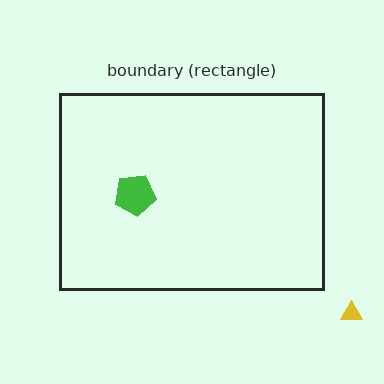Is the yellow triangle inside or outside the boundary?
Outside.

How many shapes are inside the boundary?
1 inside, 1 outside.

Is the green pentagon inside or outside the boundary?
Inside.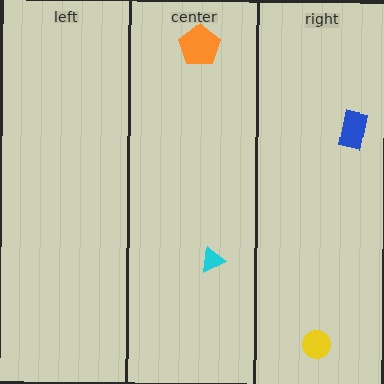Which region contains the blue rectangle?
The right region.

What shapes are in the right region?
The yellow circle, the blue rectangle.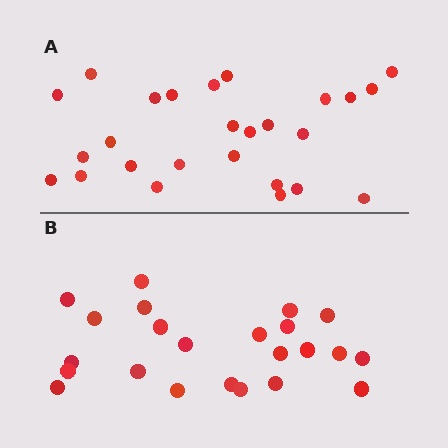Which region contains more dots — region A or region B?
Region A (the top region) has more dots.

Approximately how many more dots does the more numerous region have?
Region A has just a few more — roughly 2 or 3 more dots than region B.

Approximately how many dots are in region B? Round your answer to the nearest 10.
About 20 dots. (The exact count is 23, which rounds to 20.)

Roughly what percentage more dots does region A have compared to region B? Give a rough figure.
About 15% more.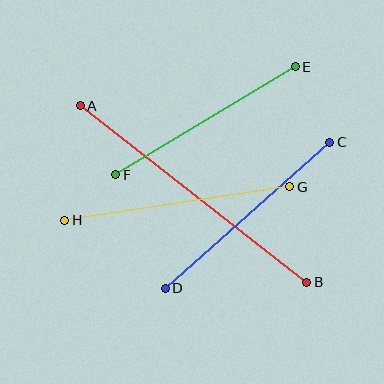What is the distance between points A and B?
The distance is approximately 287 pixels.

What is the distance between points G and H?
The distance is approximately 227 pixels.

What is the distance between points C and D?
The distance is approximately 220 pixels.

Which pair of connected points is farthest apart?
Points A and B are farthest apart.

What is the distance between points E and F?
The distance is approximately 209 pixels.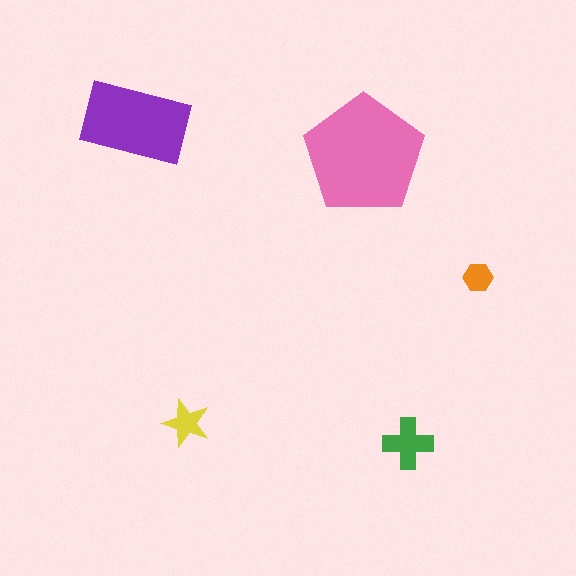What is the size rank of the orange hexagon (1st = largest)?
5th.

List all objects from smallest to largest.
The orange hexagon, the yellow star, the green cross, the purple rectangle, the pink pentagon.